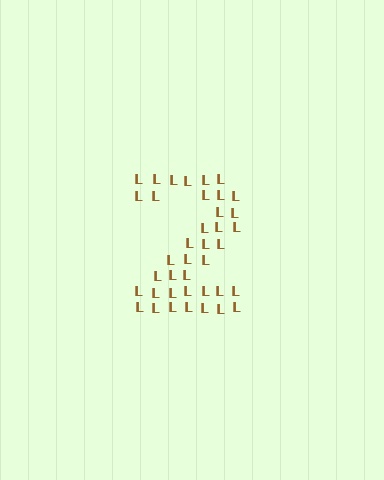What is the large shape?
The large shape is the digit 2.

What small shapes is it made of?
It is made of small letter L's.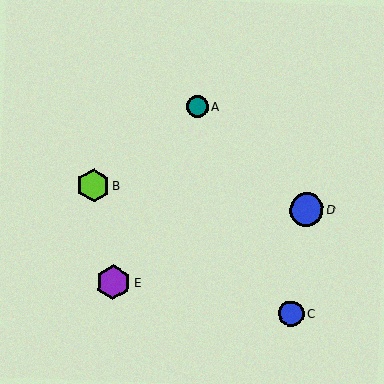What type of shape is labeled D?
Shape D is a blue circle.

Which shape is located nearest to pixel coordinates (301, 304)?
The blue circle (labeled C) at (291, 314) is nearest to that location.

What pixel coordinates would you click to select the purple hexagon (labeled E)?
Click at (113, 282) to select the purple hexagon E.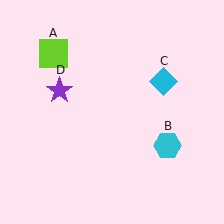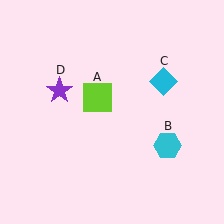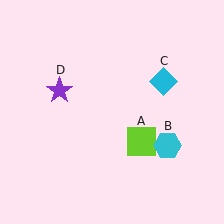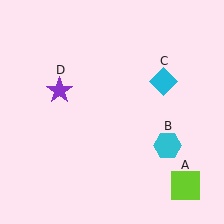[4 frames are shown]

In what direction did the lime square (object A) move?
The lime square (object A) moved down and to the right.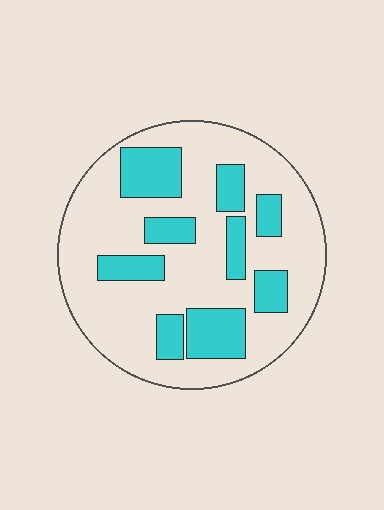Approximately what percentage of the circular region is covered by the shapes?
Approximately 30%.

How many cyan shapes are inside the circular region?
9.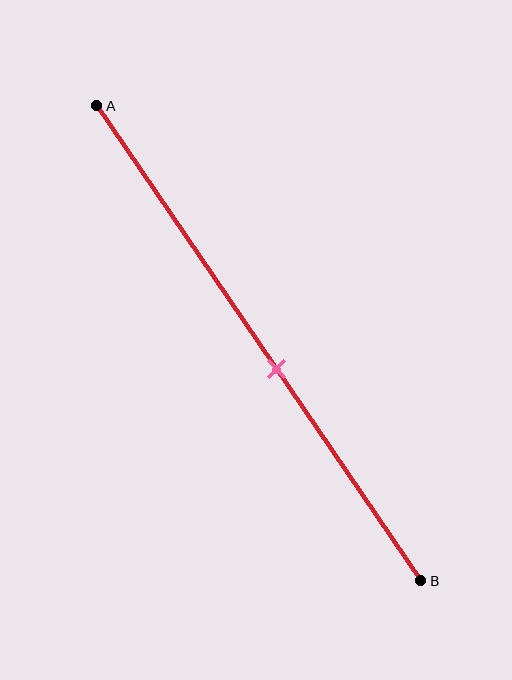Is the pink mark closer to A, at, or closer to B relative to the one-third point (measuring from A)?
The pink mark is closer to point B than the one-third point of segment AB.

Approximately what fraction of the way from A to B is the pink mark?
The pink mark is approximately 55% of the way from A to B.